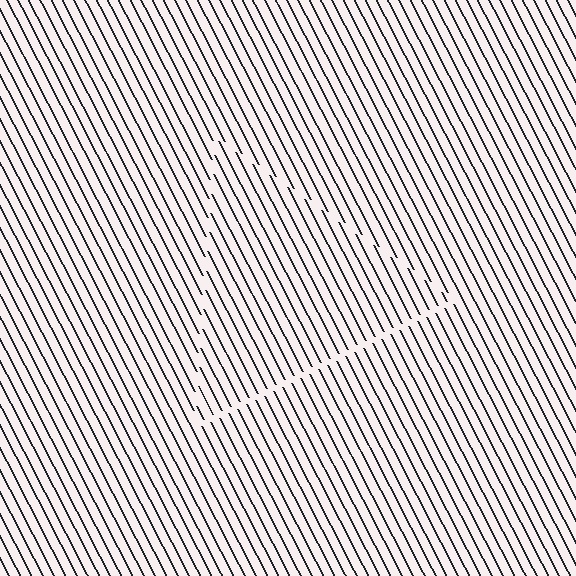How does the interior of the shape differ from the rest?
The interior of the shape contains the same grating, shifted by half a period — the contour is defined by the phase discontinuity where line-ends from the inner and outer gratings abut.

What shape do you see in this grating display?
An illusory triangle. The interior of the shape contains the same grating, shifted by half a period — the contour is defined by the phase discontinuity where line-ends from the inner and outer gratings abut.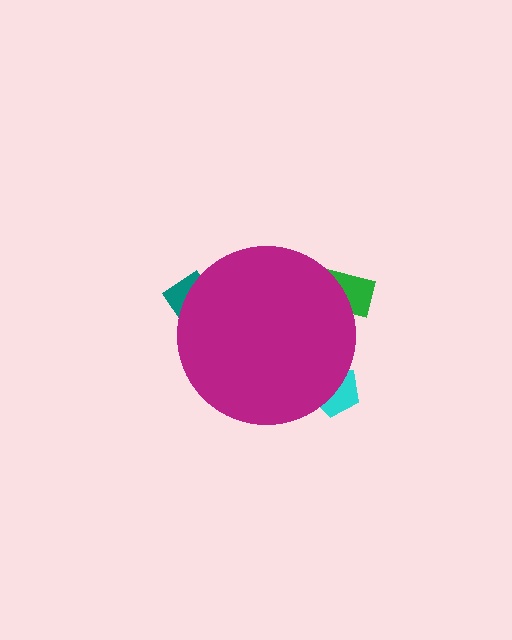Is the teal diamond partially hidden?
Yes, the teal diamond is partially hidden behind the magenta circle.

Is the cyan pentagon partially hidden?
Yes, the cyan pentagon is partially hidden behind the magenta circle.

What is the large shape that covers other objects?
A magenta circle.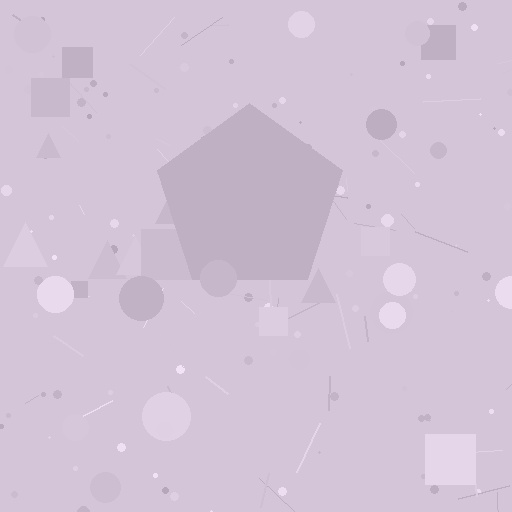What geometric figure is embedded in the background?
A pentagon is embedded in the background.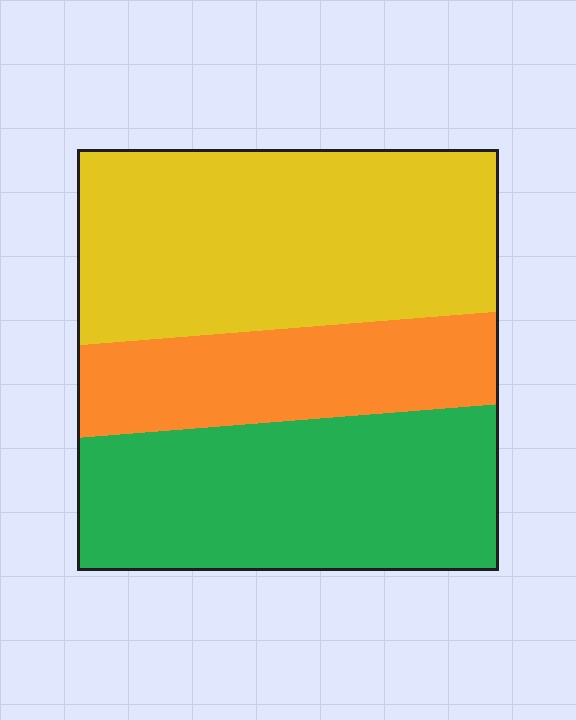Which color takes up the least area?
Orange, at roughly 20%.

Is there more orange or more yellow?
Yellow.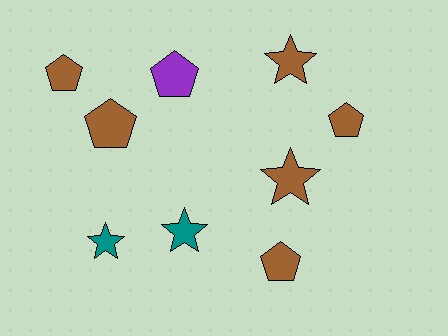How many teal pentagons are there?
There are no teal pentagons.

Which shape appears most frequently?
Pentagon, with 5 objects.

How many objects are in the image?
There are 9 objects.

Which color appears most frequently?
Brown, with 6 objects.